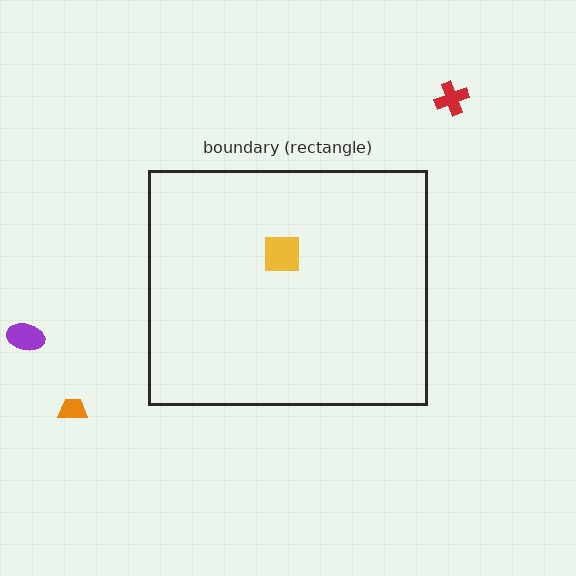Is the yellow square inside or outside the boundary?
Inside.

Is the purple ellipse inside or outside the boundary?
Outside.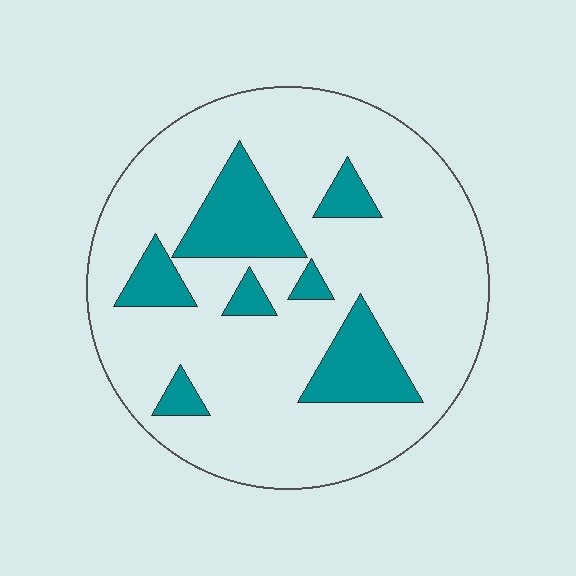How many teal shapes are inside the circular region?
7.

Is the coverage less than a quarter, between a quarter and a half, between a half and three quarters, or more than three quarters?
Less than a quarter.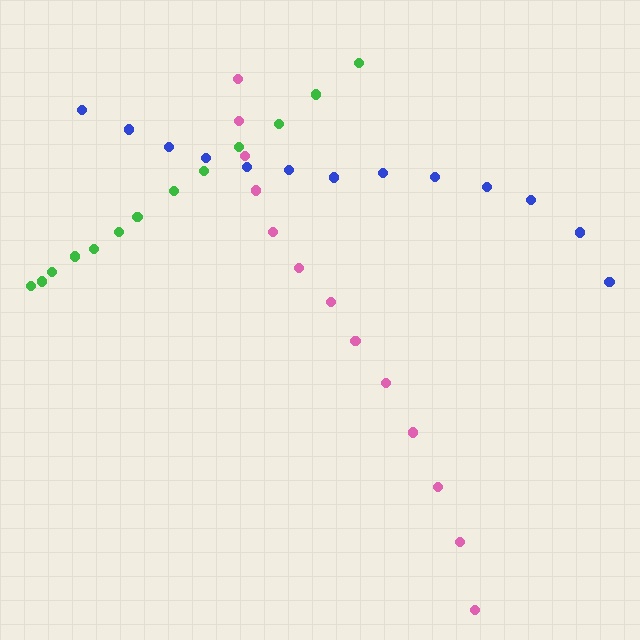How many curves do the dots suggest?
There are 3 distinct paths.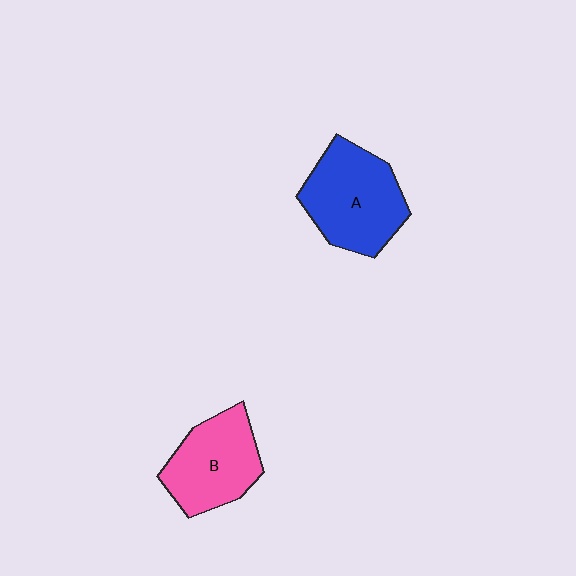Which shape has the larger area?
Shape A (blue).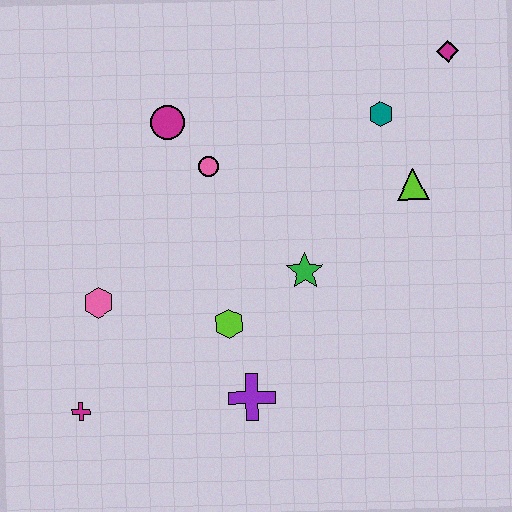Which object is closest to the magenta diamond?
The teal hexagon is closest to the magenta diamond.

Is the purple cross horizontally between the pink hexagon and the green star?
Yes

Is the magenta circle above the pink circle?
Yes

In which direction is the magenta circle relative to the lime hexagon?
The magenta circle is above the lime hexagon.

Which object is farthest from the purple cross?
The magenta diamond is farthest from the purple cross.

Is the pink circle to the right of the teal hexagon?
No